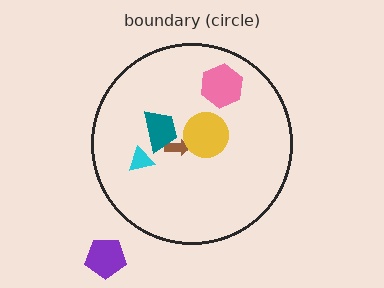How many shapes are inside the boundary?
5 inside, 1 outside.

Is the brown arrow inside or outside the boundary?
Inside.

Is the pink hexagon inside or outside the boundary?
Inside.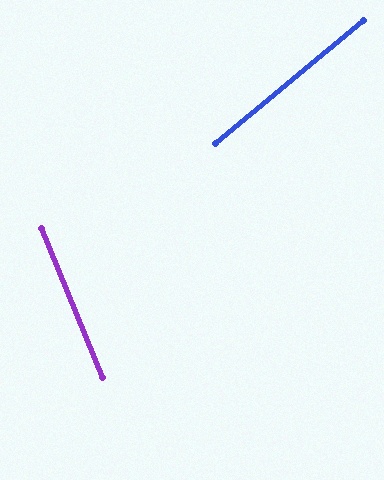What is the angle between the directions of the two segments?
Approximately 73 degrees.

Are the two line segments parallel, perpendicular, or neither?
Neither parallel nor perpendicular — they differ by about 73°.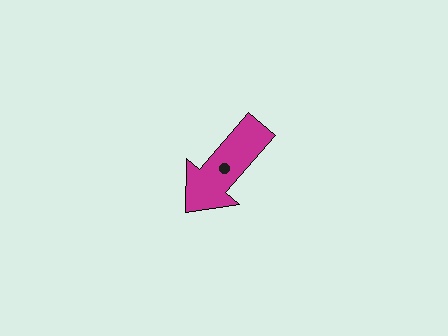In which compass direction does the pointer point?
Southwest.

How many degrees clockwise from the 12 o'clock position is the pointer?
Approximately 221 degrees.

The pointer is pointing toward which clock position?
Roughly 7 o'clock.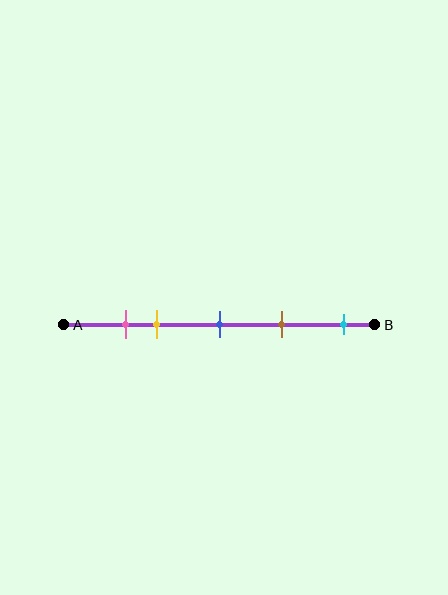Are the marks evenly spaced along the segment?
No, the marks are not evenly spaced.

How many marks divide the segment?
There are 5 marks dividing the segment.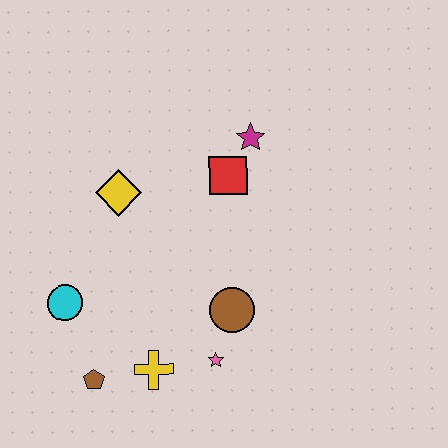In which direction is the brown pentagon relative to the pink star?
The brown pentagon is to the left of the pink star.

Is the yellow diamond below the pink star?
No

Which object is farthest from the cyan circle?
The magenta star is farthest from the cyan circle.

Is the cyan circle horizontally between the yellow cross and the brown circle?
No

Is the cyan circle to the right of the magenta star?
No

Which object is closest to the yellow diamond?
The red square is closest to the yellow diamond.